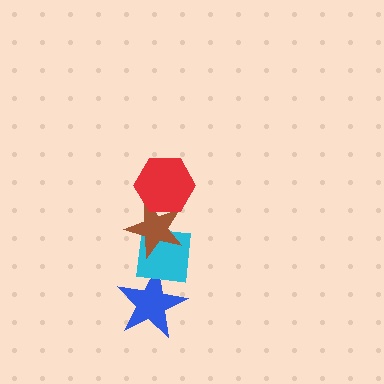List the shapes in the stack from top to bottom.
From top to bottom: the red hexagon, the brown star, the cyan square, the blue star.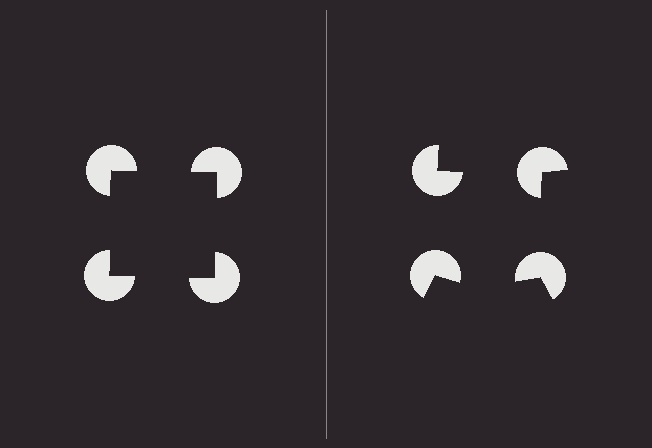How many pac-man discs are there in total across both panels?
8 — 4 on each side.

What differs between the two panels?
The pac-man discs are positioned identically on both sides; only the wedge orientations differ. On the left they align to a square; on the right they are misaligned.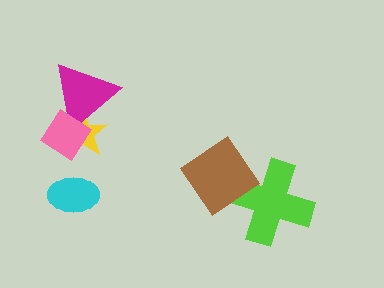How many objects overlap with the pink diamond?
2 objects overlap with the pink diamond.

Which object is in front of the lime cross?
The brown diamond is in front of the lime cross.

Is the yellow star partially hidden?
Yes, it is partially covered by another shape.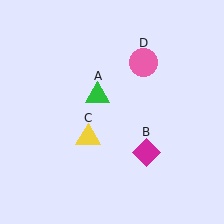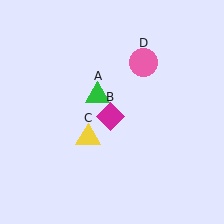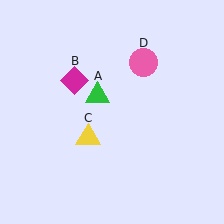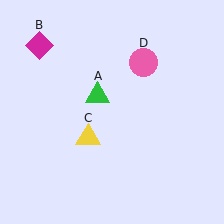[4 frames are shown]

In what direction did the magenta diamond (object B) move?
The magenta diamond (object B) moved up and to the left.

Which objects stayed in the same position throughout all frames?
Green triangle (object A) and yellow triangle (object C) and pink circle (object D) remained stationary.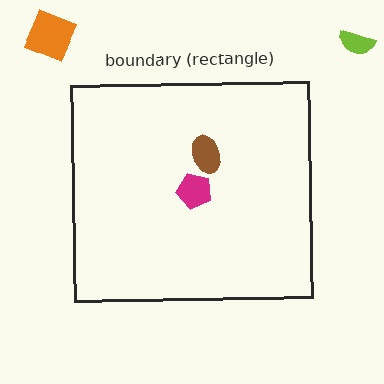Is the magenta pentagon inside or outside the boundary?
Inside.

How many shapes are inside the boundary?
2 inside, 2 outside.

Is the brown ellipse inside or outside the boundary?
Inside.